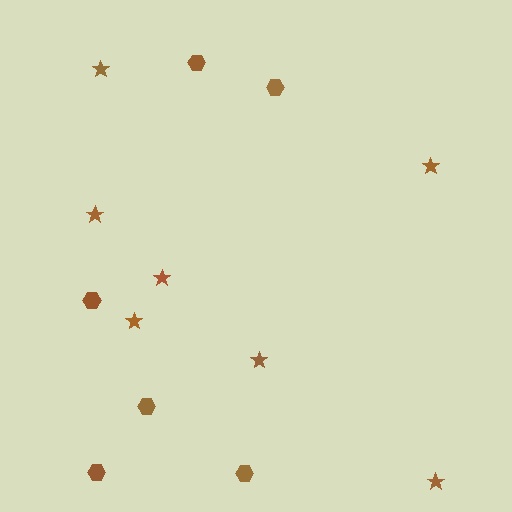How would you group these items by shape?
There are 2 groups: one group of hexagons (6) and one group of stars (7).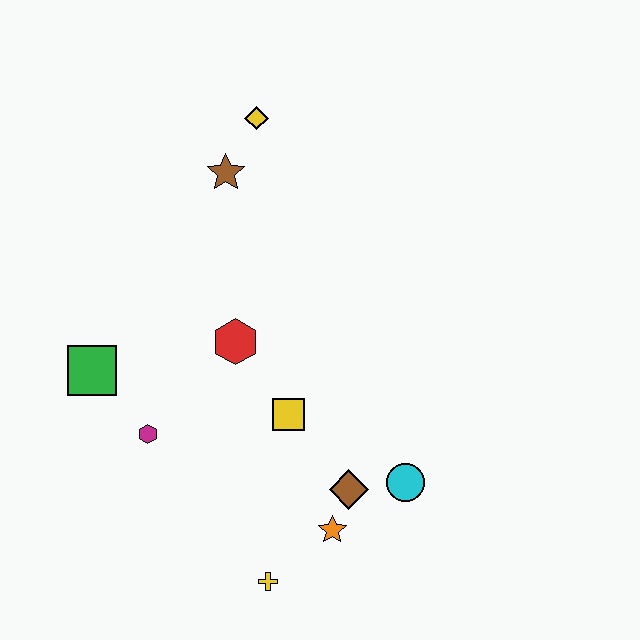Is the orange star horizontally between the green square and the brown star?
No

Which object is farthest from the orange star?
The yellow diamond is farthest from the orange star.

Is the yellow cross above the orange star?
No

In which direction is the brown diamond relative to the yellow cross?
The brown diamond is above the yellow cross.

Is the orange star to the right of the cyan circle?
No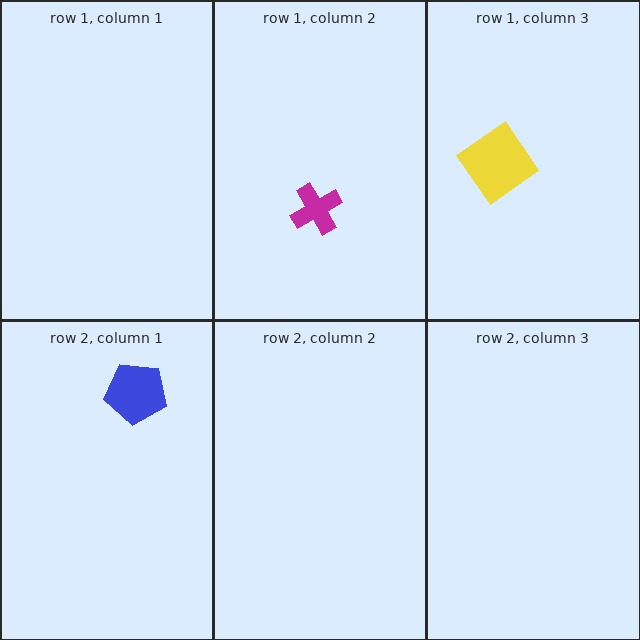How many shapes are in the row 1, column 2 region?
1.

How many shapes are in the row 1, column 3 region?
1.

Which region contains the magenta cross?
The row 1, column 2 region.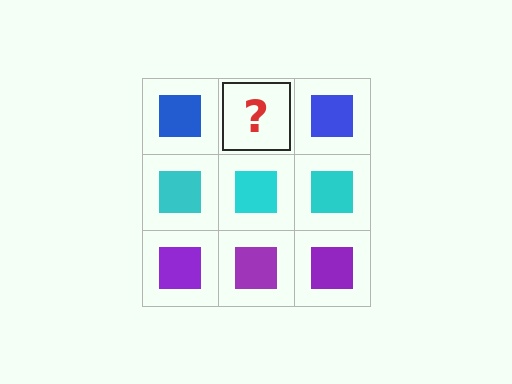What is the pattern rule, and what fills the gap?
The rule is that each row has a consistent color. The gap should be filled with a blue square.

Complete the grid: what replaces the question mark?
The question mark should be replaced with a blue square.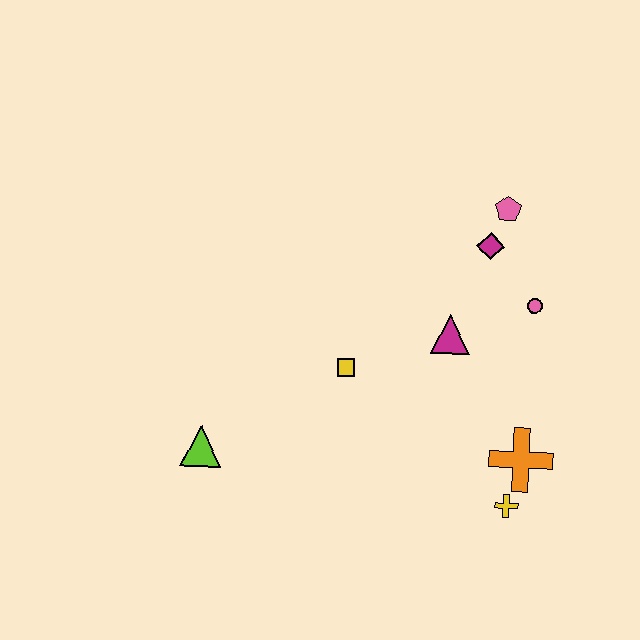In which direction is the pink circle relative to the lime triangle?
The pink circle is to the right of the lime triangle.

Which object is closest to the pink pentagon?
The magenta diamond is closest to the pink pentagon.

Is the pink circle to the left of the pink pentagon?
No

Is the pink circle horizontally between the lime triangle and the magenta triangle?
No